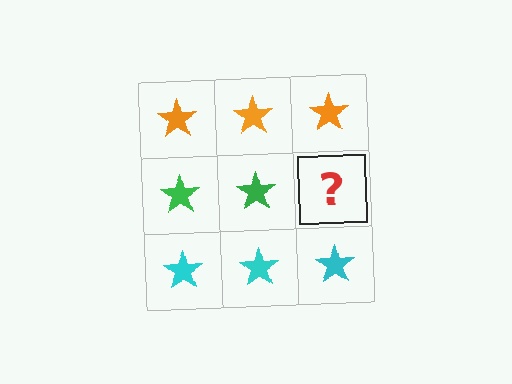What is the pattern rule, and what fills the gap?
The rule is that each row has a consistent color. The gap should be filled with a green star.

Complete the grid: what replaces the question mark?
The question mark should be replaced with a green star.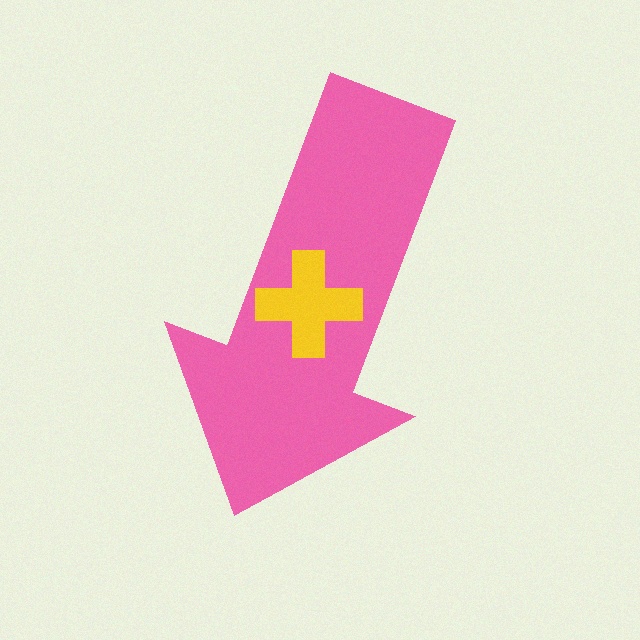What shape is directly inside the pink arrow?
The yellow cross.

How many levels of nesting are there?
2.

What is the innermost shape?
The yellow cross.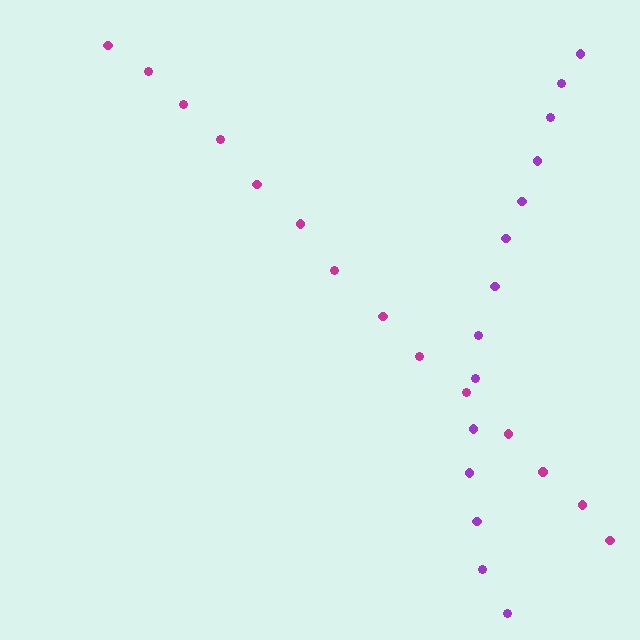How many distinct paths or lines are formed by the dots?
There are 2 distinct paths.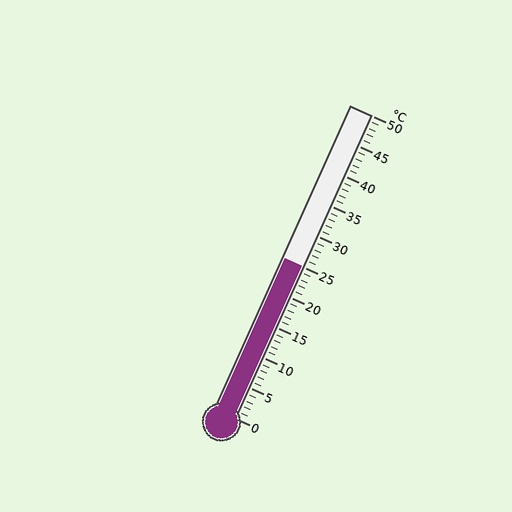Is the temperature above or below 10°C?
The temperature is above 10°C.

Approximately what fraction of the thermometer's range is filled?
The thermometer is filled to approximately 50% of its range.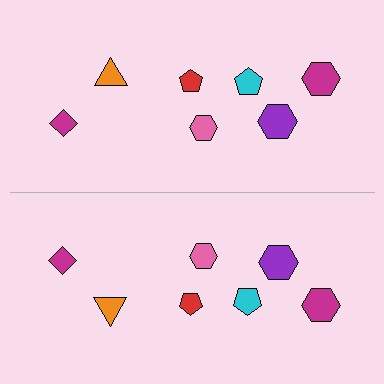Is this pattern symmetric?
Yes, this pattern has bilateral (reflection) symmetry.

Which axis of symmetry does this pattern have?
The pattern has a horizontal axis of symmetry running through the center of the image.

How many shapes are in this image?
There are 14 shapes in this image.